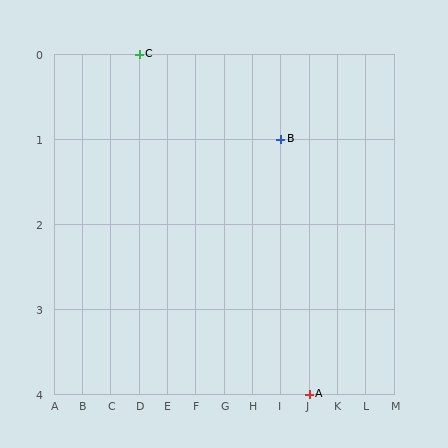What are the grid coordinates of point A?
Point A is at grid coordinates (J, 4).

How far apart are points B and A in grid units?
Points B and A are 1 column and 3 rows apart (about 3.2 grid units diagonally).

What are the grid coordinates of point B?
Point B is at grid coordinates (I, 1).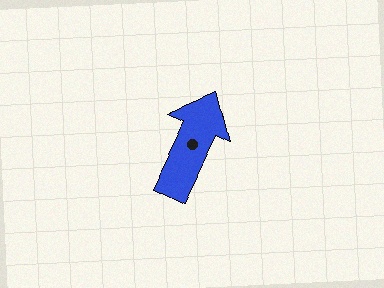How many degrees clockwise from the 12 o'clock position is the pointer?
Approximately 26 degrees.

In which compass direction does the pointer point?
Northeast.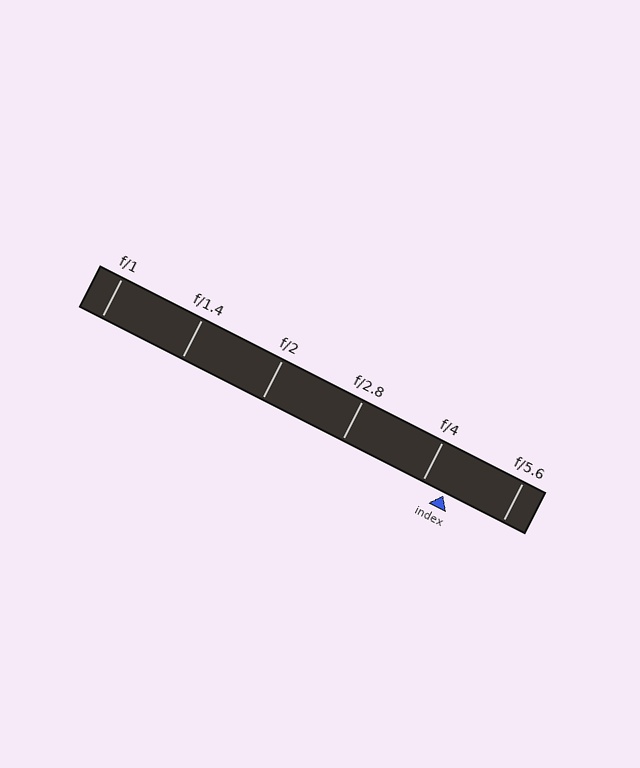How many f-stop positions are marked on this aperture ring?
There are 6 f-stop positions marked.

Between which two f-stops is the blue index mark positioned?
The index mark is between f/4 and f/5.6.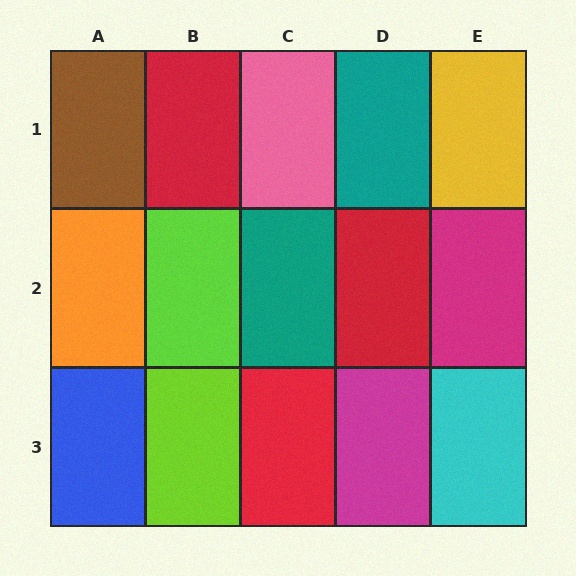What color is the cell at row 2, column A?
Orange.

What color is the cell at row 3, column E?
Cyan.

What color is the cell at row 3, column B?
Lime.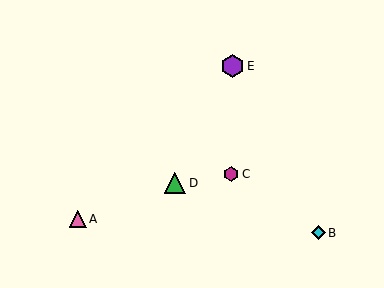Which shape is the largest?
The purple hexagon (labeled E) is the largest.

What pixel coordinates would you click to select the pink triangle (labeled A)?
Click at (78, 219) to select the pink triangle A.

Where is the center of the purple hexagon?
The center of the purple hexagon is at (233, 66).